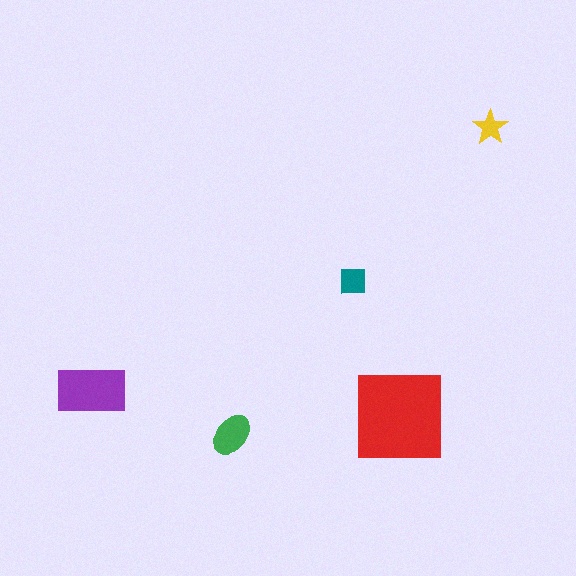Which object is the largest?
The red square.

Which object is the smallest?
The yellow star.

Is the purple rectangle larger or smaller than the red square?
Smaller.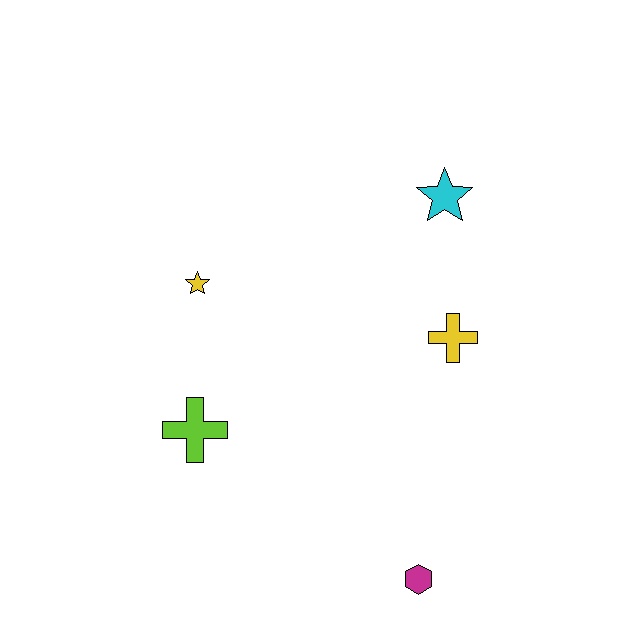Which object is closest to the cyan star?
The yellow cross is closest to the cyan star.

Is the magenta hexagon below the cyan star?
Yes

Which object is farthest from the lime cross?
The cyan star is farthest from the lime cross.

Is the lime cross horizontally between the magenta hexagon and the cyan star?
No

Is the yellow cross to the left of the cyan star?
No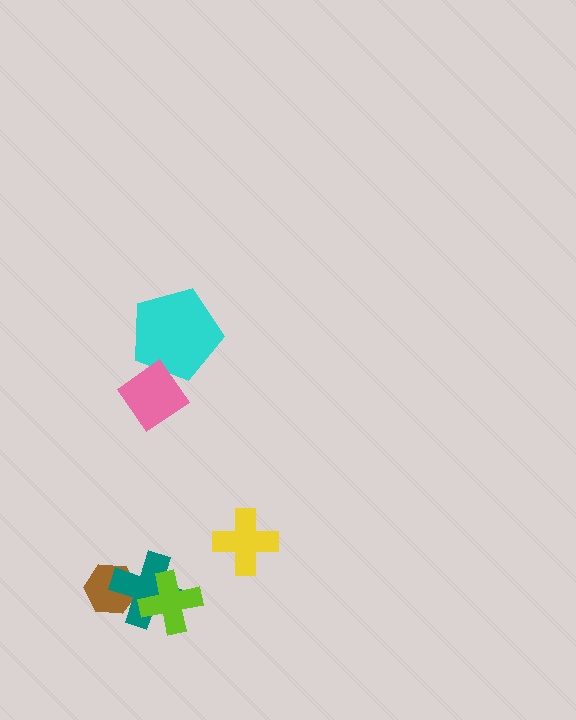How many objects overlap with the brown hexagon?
1 object overlaps with the brown hexagon.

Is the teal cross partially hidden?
Yes, it is partially covered by another shape.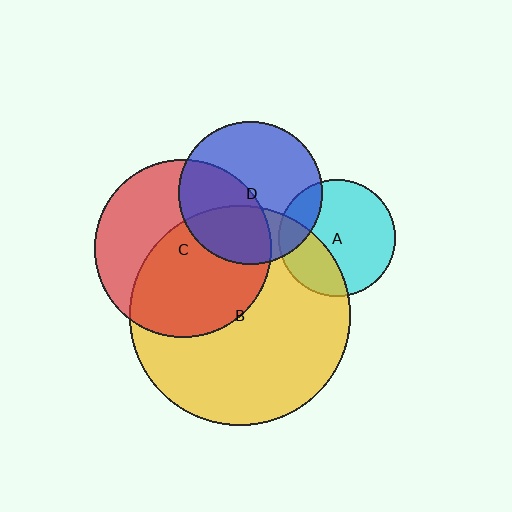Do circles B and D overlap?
Yes.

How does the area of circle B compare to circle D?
Approximately 2.4 times.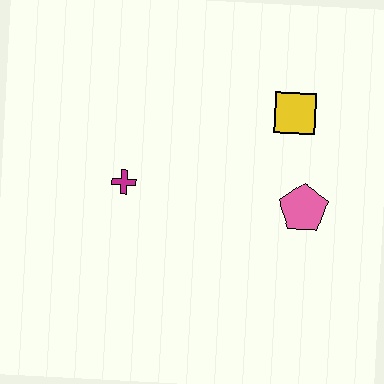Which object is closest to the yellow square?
The pink pentagon is closest to the yellow square.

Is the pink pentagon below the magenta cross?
Yes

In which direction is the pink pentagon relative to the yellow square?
The pink pentagon is below the yellow square.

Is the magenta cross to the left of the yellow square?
Yes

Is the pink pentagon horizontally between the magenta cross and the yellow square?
No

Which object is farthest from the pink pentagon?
The magenta cross is farthest from the pink pentagon.